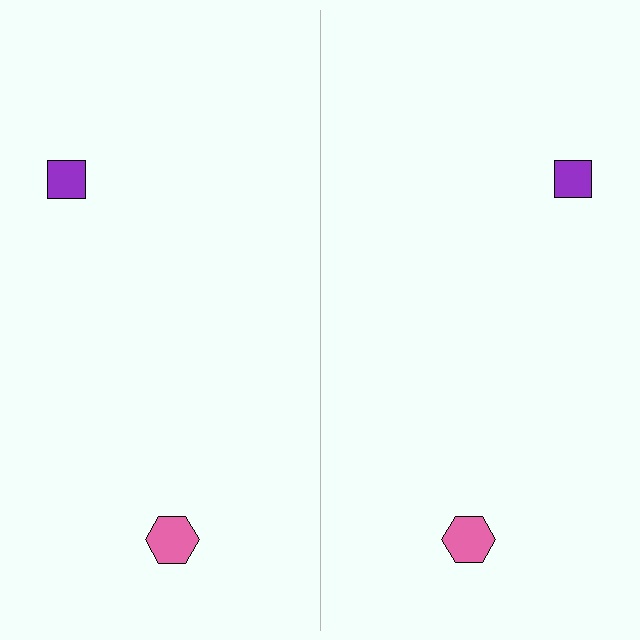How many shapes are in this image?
There are 4 shapes in this image.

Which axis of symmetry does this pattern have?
The pattern has a vertical axis of symmetry running through the center of the image.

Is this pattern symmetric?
Yes, this pattern has bilateral (reflection) symmetry.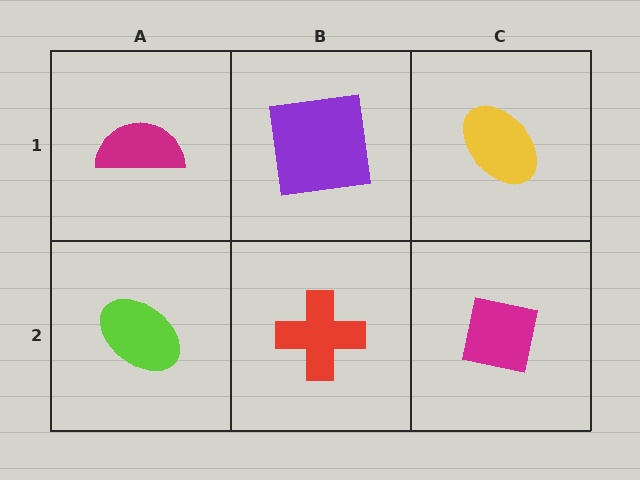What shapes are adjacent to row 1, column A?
A lime ellipse (row 2, column A), a purple square (row 1, column B).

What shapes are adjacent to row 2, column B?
A purple square (row 1, column B), a lime ellipse (row 2, column A), a magenta square (row 2, column C).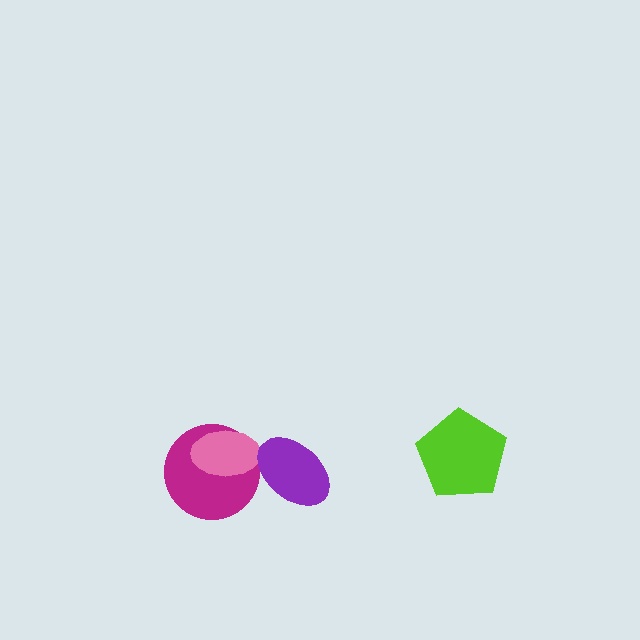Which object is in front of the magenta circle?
The pink ellipse is in front of the magenta circle.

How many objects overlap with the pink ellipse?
1 object overlaps with the pink ellipse.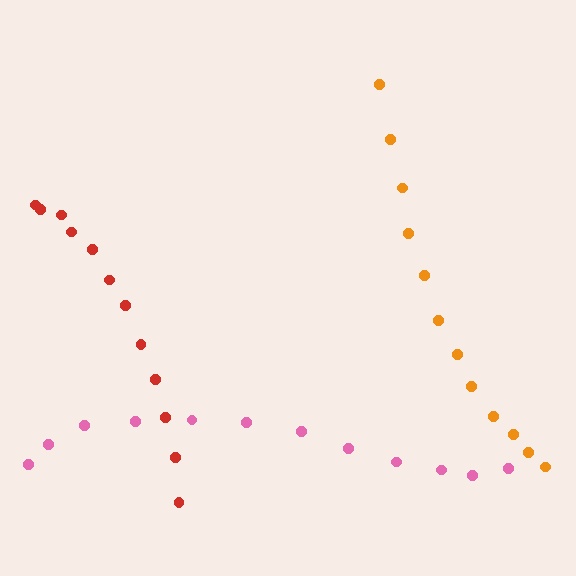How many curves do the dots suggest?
There are 3 distinct paths.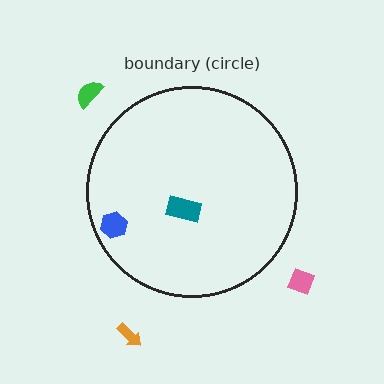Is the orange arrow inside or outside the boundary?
Outside.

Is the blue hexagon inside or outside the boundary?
Inside.